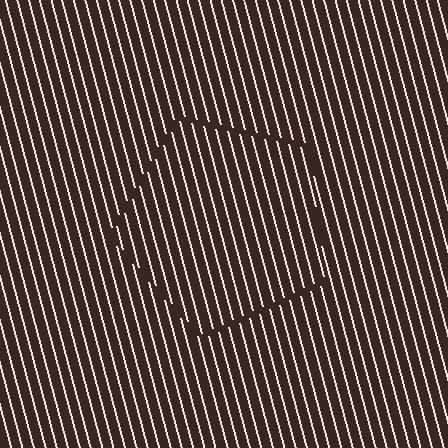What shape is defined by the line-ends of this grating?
An illusory pentagon. The interior of the shape contains the same grating, shifted by half a period — the contour is defined by the phase discontinuity where line-ends from the inner and outer gratings abut.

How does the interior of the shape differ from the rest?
The interior of the shape contains the same grating, shifted by half a period — the contour is defined by the phase discontinuity where line-ends from the inner and outer gratings abut.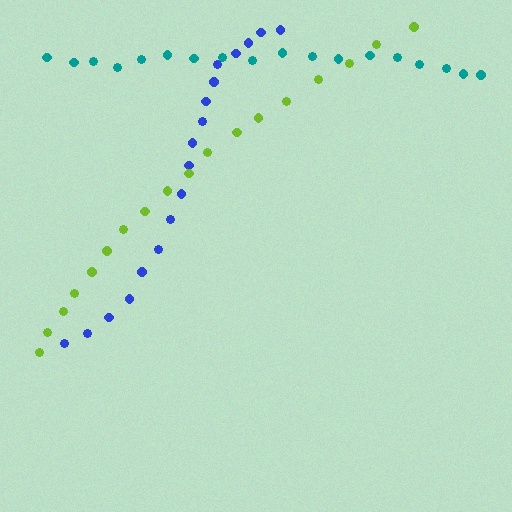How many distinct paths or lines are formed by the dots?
There are 3 distinct paths.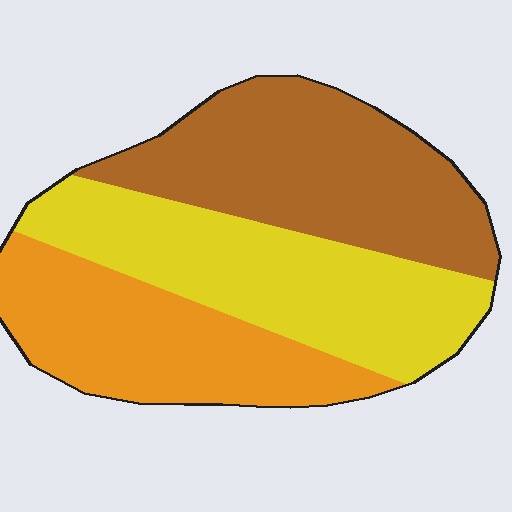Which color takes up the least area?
Orange, at roughly 30%.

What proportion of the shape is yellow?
Yellow takes up between a third and a half of the shape.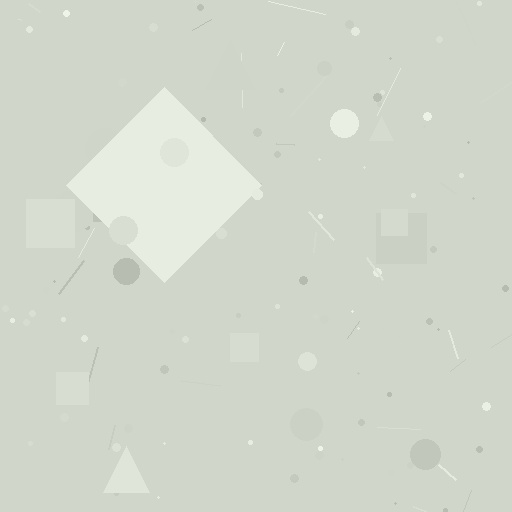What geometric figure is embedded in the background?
A diamond is embedded in the background.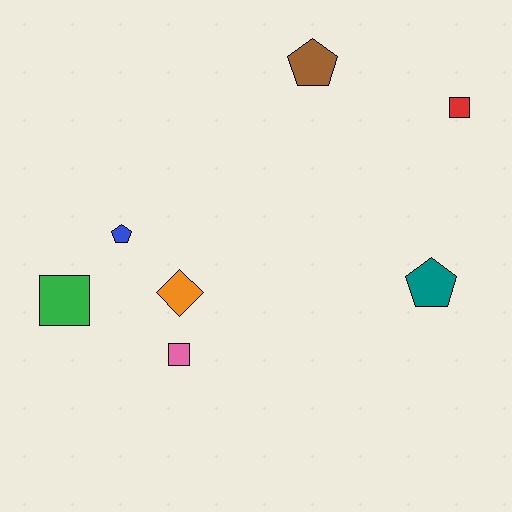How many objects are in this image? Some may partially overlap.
There are 7 objects.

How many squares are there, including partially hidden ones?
There are 3 squares.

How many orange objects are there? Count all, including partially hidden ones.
There is 1 orange object.